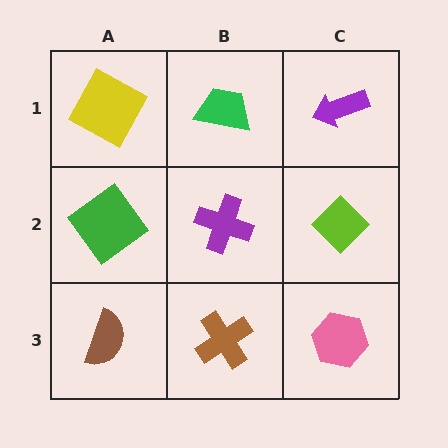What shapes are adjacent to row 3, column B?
A purple cross (row 2, column B), a brown semicircle (row 3, column A), a pink hexagon (row 3, column C).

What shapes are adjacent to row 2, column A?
A yellow square (row 1, column A), a brown semicircle (row 3, column A), a purple cross (row 2, column B).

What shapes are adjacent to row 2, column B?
A green trapezoid (row 1, column B), a brown cross (row 3, column B), a green diamond (row 2, column A), a lime diamond (row 2, column C).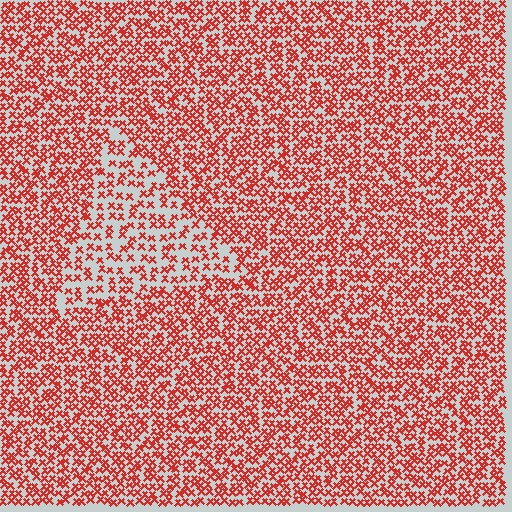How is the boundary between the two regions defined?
The boundary is defined by a change in element density (approximately 1.8x ratio). All elements are the same color, size, and shape.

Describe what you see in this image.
The image contains small red elements arranged at two different densities. A triangle-shaped region is visible where the elements are less densely packed than the surrounding area.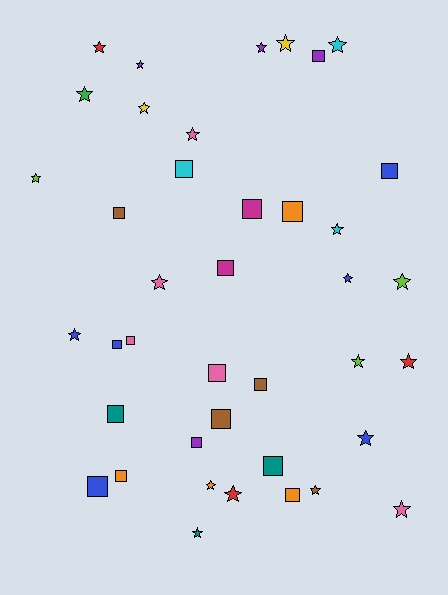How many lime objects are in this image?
There are 3 lime objects.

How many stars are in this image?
There are 22 stars.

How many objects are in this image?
There are 40 objects.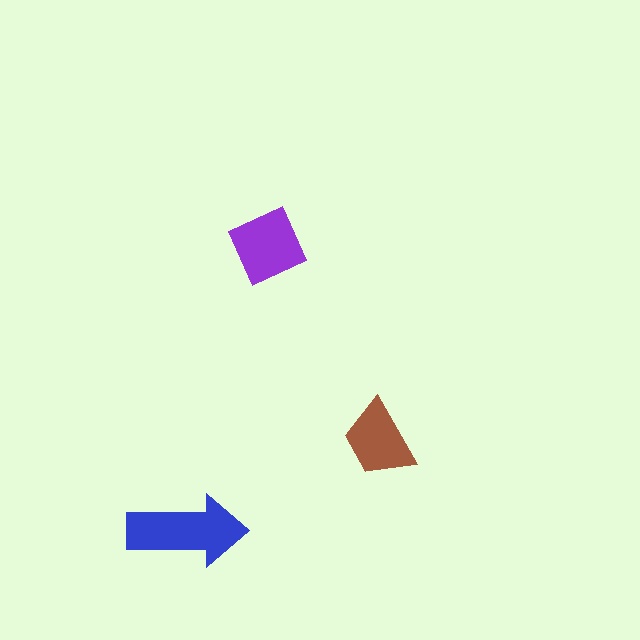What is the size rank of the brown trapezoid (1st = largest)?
3rd.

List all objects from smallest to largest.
The brown trapezoid, the purple square, the blue arrow.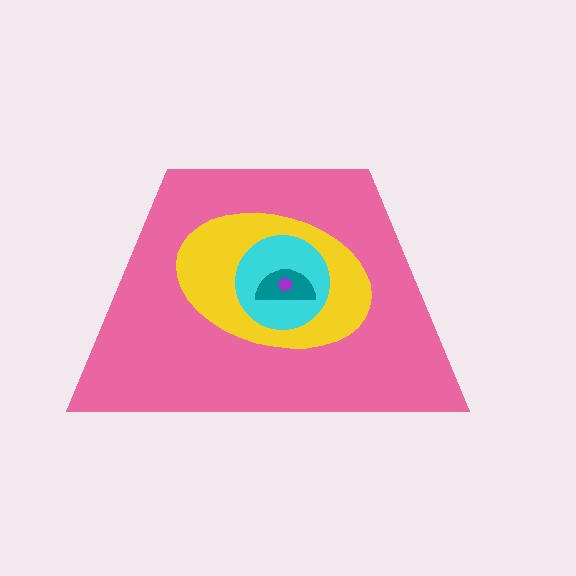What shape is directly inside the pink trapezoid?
The yellow ellipse.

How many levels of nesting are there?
5.